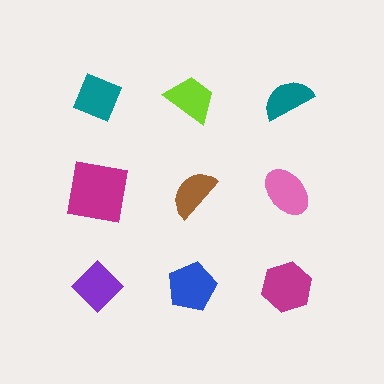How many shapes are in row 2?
3 shapes.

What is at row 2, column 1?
A magenta square.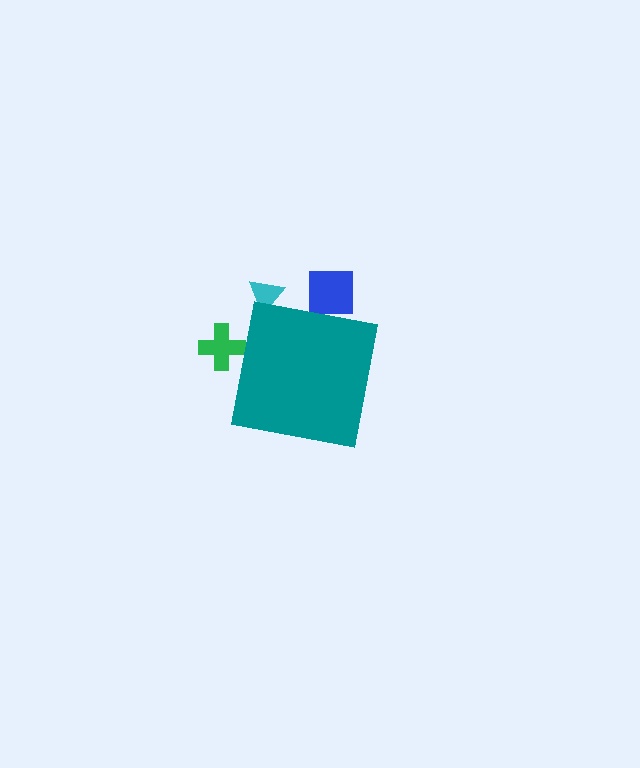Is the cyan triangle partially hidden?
Yes, the cyan triangle is partially hidden behind the teal square.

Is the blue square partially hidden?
Yes, the blue square is partially hidden behind the teal square.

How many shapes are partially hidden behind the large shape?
3 shapes are partially hidden.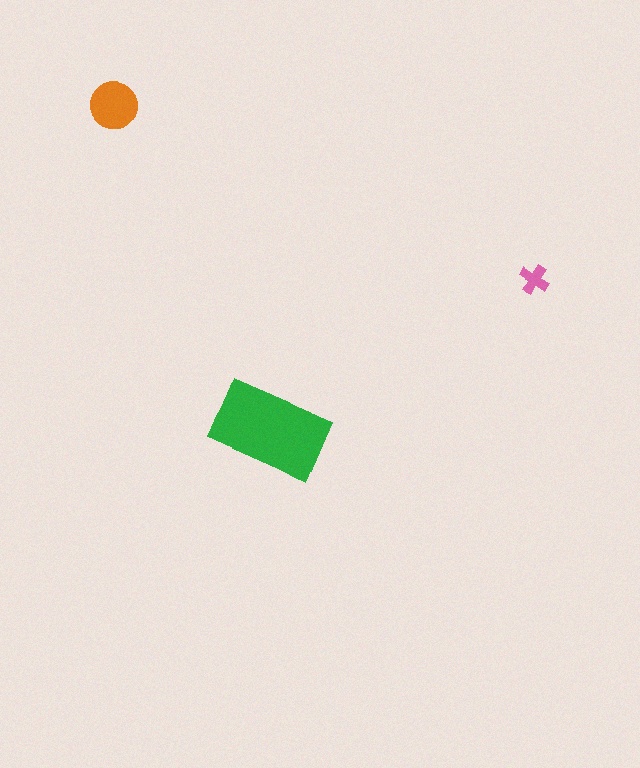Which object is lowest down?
The green rectangle is bottommost.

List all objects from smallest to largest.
The pink cross, the orange circle, the green rectangle.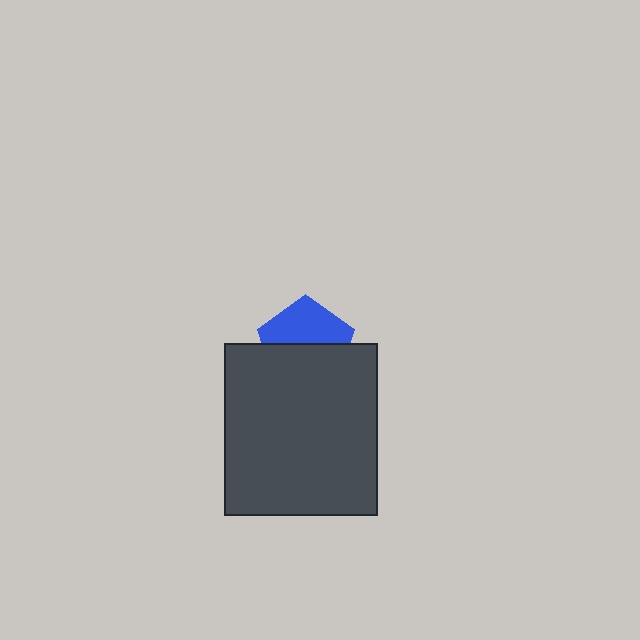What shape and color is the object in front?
The object in front is a dark gray rectangle.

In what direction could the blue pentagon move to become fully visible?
The blue pentagon could move up. That would shift it out from behind the dark gray rectangle entirely.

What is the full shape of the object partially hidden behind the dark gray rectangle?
The partially hidden object is a blue pentagon.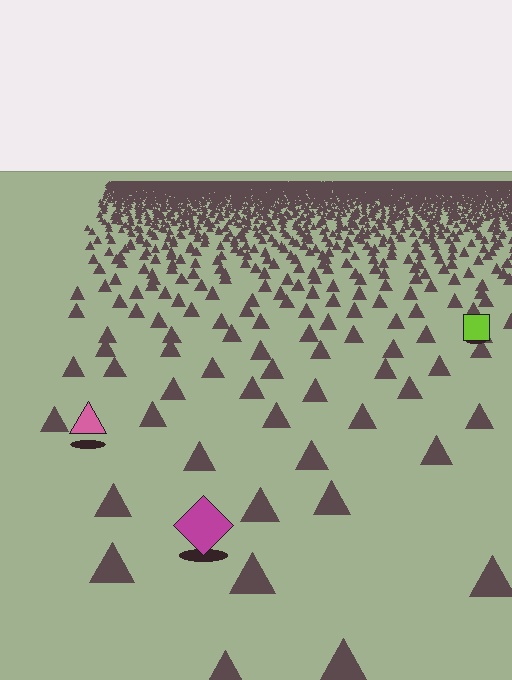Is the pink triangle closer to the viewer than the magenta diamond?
No. The magenta diamond is closer — you can tell from the texture gradient: the ground texture is coarser near it.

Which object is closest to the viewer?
The magenta diamond is closest. The texture marks near it are larger and more spread out.